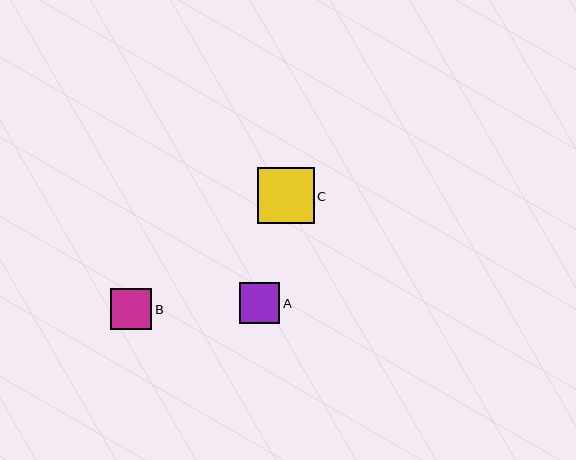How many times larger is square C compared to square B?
Square C is approximately 1.4 times the size of square B.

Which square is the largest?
Square C is the largest with a size of approximately 57 pixels.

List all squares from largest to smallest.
From largest to smallest: C, B, A.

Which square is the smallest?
Square A is the smallest with a size of approximately 41 pixels.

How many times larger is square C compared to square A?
Square C is approximately 1.4 times the size of square A.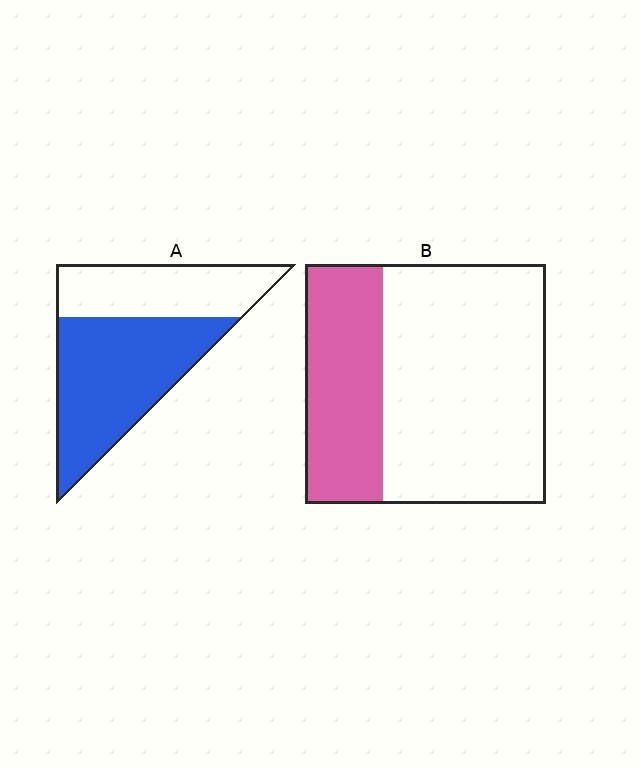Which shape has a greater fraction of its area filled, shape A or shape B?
Shape A.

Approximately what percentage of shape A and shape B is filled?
A is approximately 60% and B is approximately 30%.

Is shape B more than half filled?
No.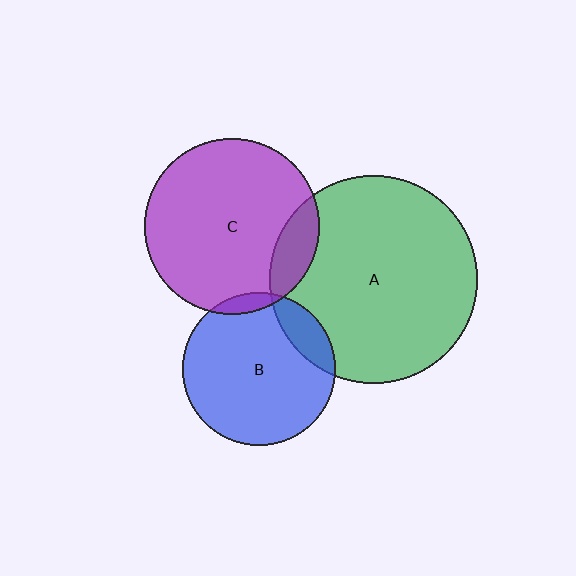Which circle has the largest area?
Circle A (green).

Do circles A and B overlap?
Yes.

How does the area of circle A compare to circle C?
Approximately 1.4 times.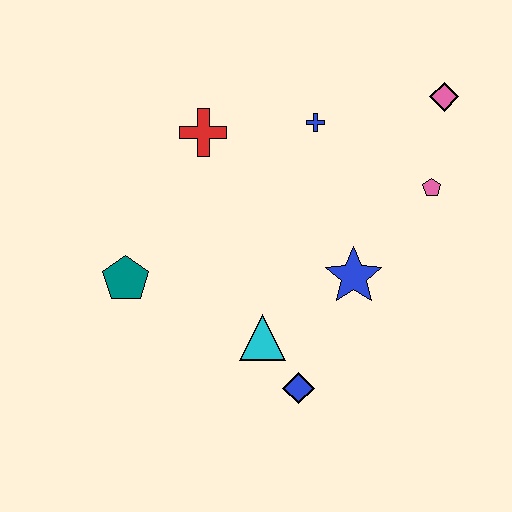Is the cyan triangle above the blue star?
No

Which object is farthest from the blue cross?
The blue diamond is farthest from the blue cross.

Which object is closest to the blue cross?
The red cross is closest to the blue cross.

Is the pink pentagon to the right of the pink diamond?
No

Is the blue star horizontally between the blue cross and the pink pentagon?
Yes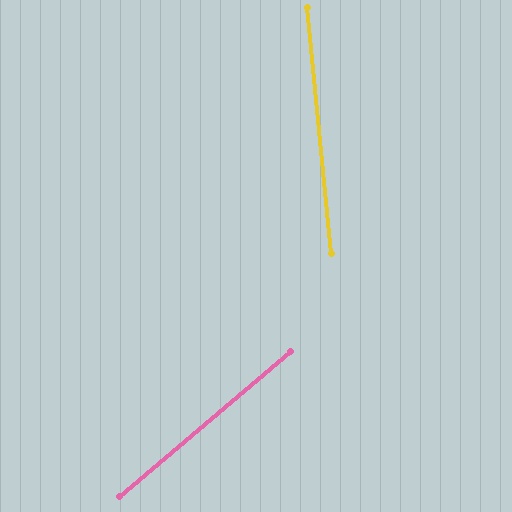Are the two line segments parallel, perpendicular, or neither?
Neither parallel nor perpendicular — they differ by about 55°.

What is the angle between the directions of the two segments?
Approximately 55 degrees.